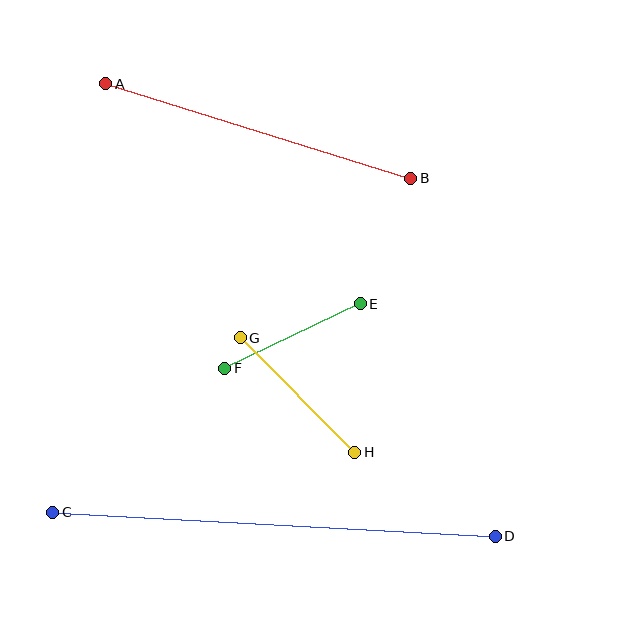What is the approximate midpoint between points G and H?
The midpoint is at approximately (298, 395) pixels.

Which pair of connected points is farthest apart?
Points C and D are farthest apart.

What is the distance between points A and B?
The distance is approximately 319 pixels.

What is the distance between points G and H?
The distance is approximately 162 pixels.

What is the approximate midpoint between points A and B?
The midpoint is at approximately (258, 131) pixels.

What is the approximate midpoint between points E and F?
The midpoint is at approximately (292, 336) pixels.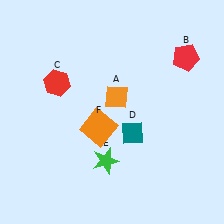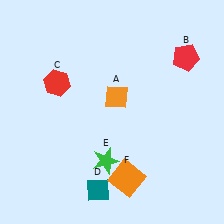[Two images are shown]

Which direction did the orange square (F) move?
The orange square (F) moved down.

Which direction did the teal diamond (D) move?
The teal diamond (D) moved down.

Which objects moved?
The objects that moved are: the teal diamond (D), the orange square (F).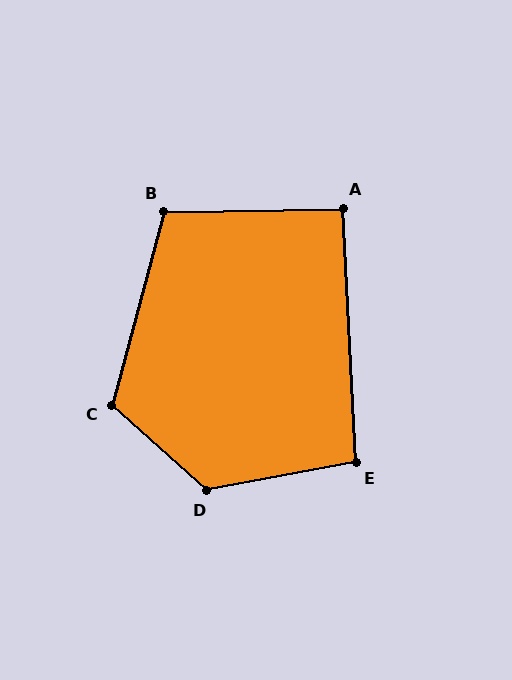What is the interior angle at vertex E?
Approximately 98 degrees (obtuse).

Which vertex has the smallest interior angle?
A, at approximately 92 degrees.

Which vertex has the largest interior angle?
D, at approximately 128 degrees.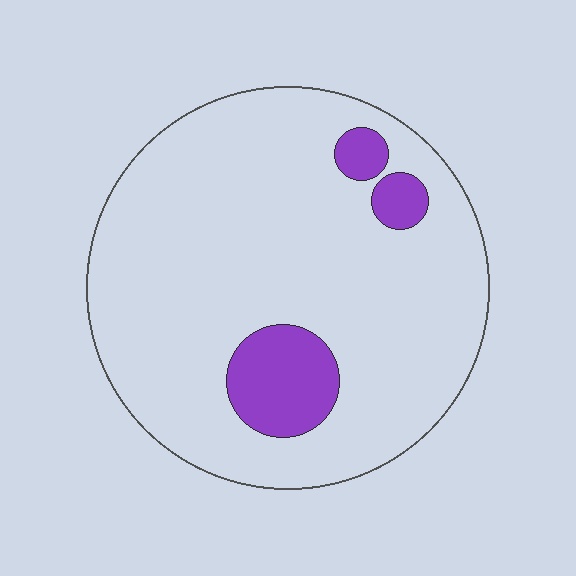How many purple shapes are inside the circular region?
3.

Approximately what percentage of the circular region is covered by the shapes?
Approximately 10%.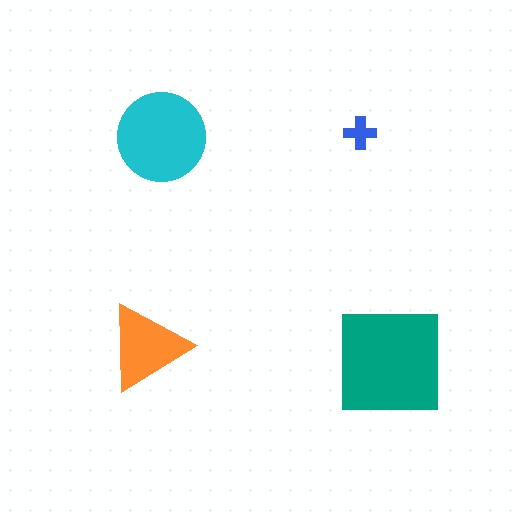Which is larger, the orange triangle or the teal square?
The teal square.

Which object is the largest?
The teal square.